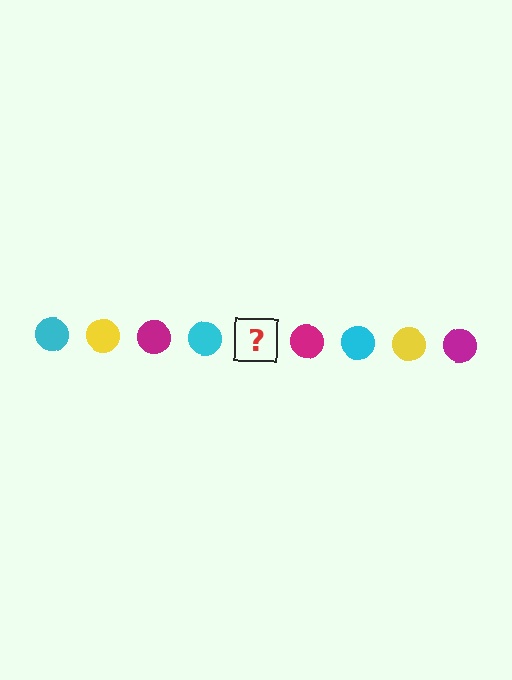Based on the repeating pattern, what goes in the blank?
The blank should be a yellow circle.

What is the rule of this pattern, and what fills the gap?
The rule is that the pattern cycles through cyan, yellow, magenta circles. The gap should be filled with a yellow circle.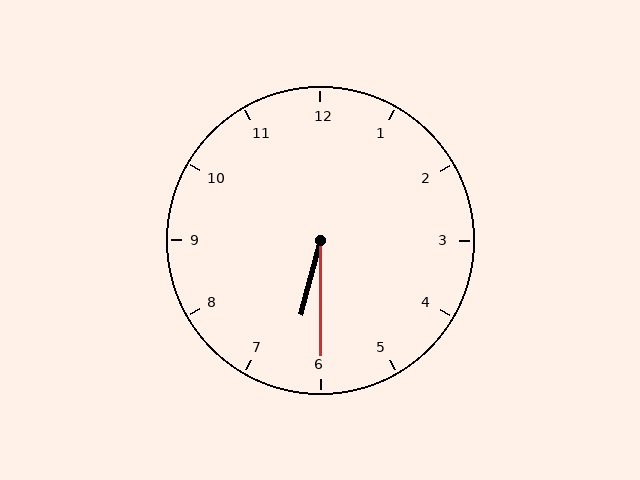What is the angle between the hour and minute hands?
Approximately 15 degrees.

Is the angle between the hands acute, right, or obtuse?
It is acute.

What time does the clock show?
6:30.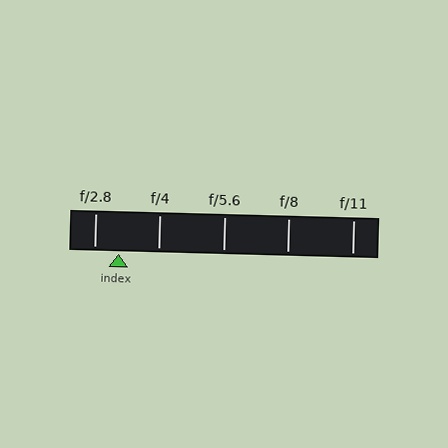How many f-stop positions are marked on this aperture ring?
There are 5 f-stop positions marked.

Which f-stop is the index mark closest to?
The index mark is closest to f/2.8.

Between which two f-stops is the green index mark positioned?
The index mark is between f/2.8 and f/4.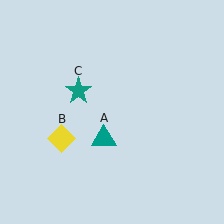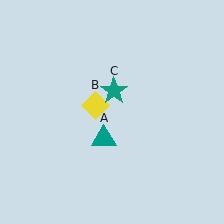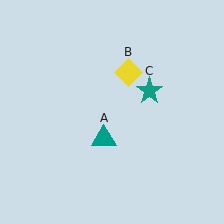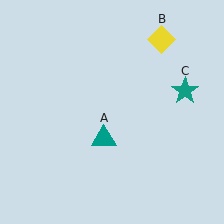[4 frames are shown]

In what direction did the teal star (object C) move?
The teal star (object C) moved right.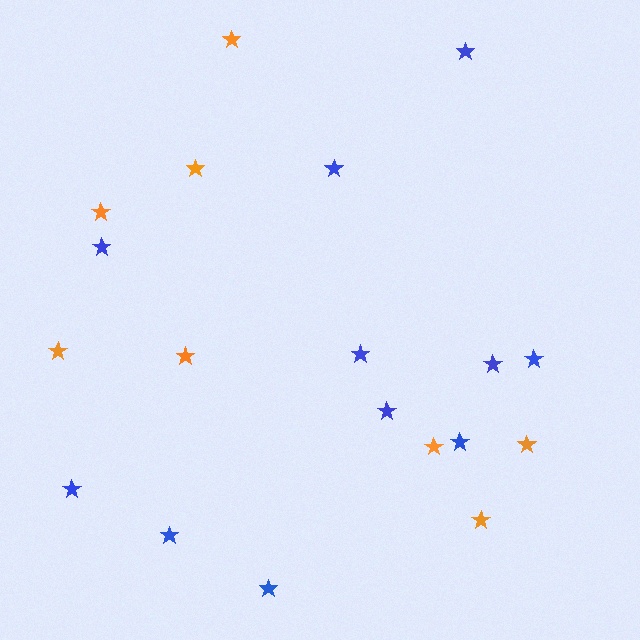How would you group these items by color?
There are 2 groups: one group of blue stars (11) and one group of orange stars (8).